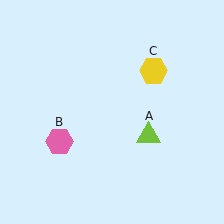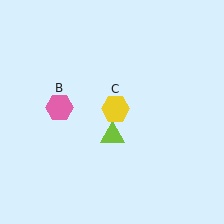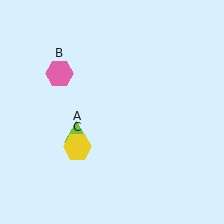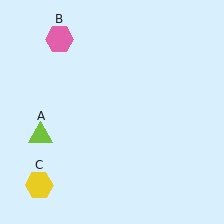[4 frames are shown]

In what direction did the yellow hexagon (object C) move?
The yellow hexagon (object C) moved down and to the left.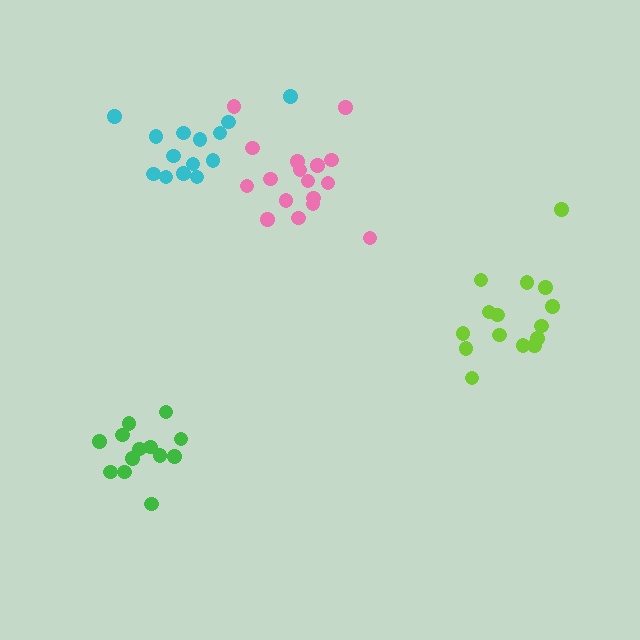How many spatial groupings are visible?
There are 4 spatial groupings.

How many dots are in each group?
Group 1: 14 dots, Group 2: 15 dots, Group 3: 17 dots, Group 4: 13 dots (59 total).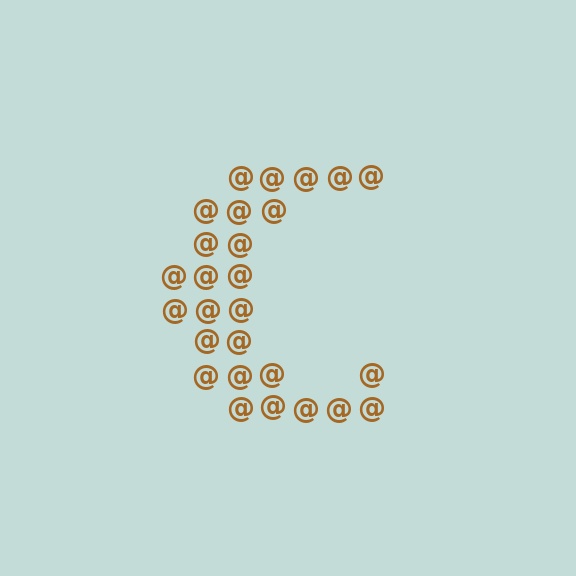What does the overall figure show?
The overall figure shows the letter C.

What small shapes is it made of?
It is made of small at signs.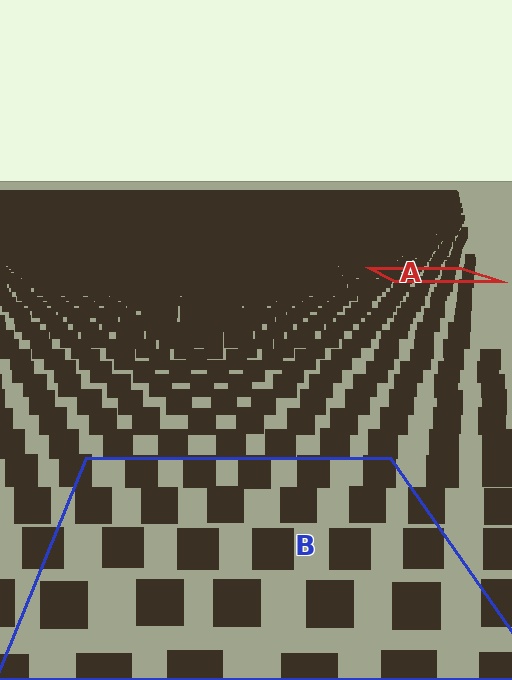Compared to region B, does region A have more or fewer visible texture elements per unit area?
Region A has more texture elements per unit area — they are packed more densely because it is farther away.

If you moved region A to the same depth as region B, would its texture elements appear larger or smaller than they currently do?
They would appear larger. At a closer depth, the same texture elements are projected at a bigger on-screen size.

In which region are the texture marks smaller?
The texture marks are smaller in region A, because it is farther away.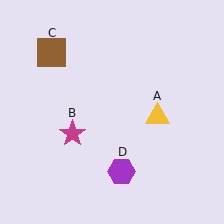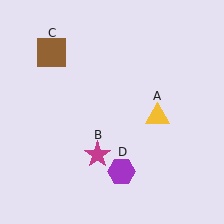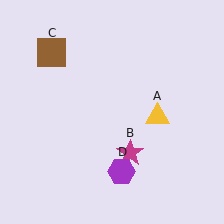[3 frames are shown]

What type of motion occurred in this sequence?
The magenta star (object B) rotated counterclockwise around the center of the scene.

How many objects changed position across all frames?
1 object changed position: magenta star (object B).